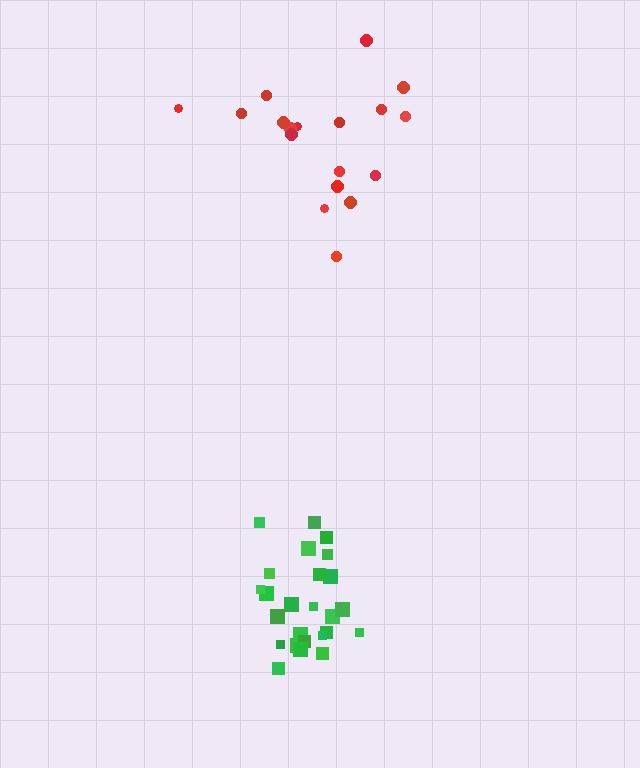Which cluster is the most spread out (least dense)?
Red.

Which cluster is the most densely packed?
Green.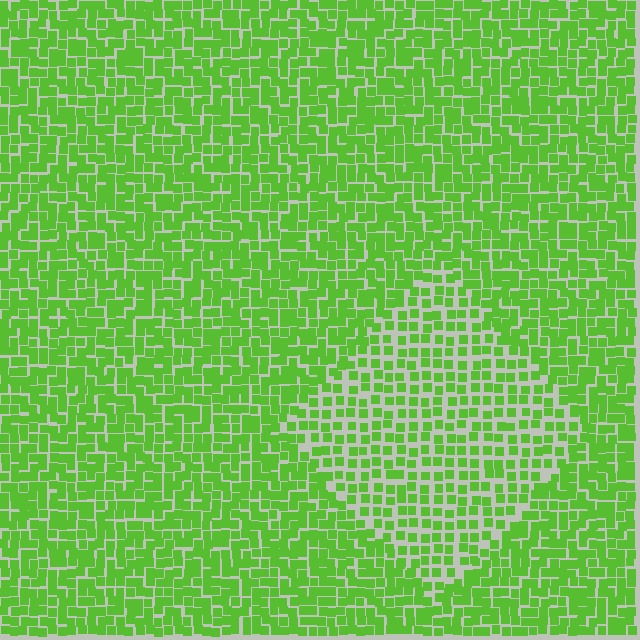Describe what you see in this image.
The image contains small lime elements arranged at two different densities. A diamond-shaped region is visible where the elements are less densely packed than the surrounding area.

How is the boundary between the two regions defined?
The boundary is defined by a change in element density (approximately 1.6x ratio). All elements are the same color, size, and shape.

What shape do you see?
I see a diamond.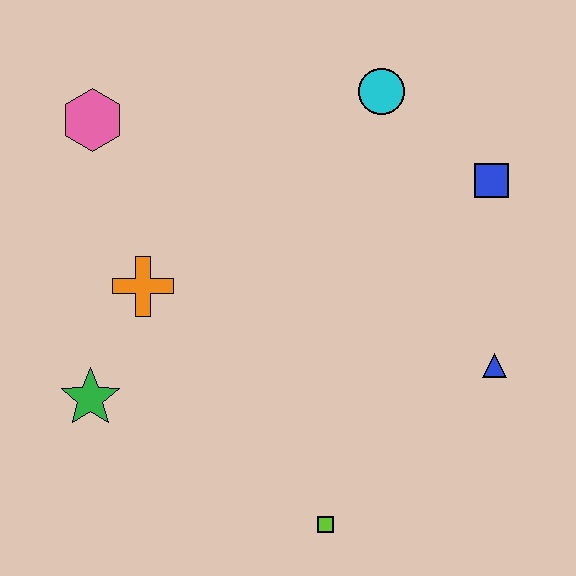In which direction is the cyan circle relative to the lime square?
The cyan circle is above the lime square.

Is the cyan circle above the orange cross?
Yes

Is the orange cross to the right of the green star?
Yes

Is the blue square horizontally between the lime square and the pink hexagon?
No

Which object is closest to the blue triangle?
The blue square is closest to the blue triangle.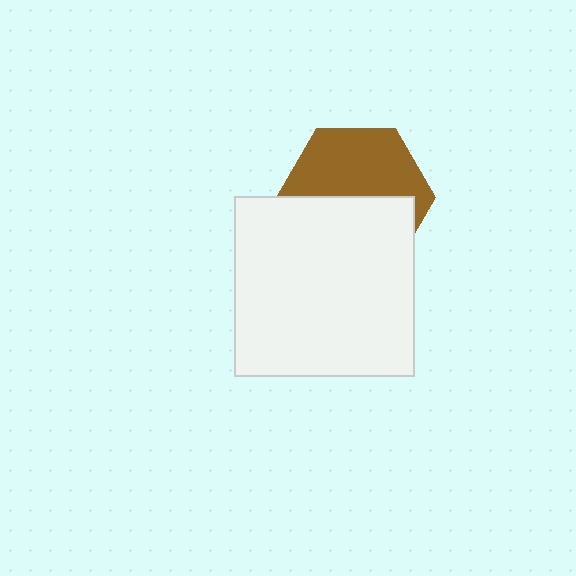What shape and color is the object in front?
The object in front is a white square.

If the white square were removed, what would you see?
You would see the complete brown hexagon.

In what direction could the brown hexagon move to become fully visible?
The brown hexagon could move up. That would shift it out from behind the white square entirely.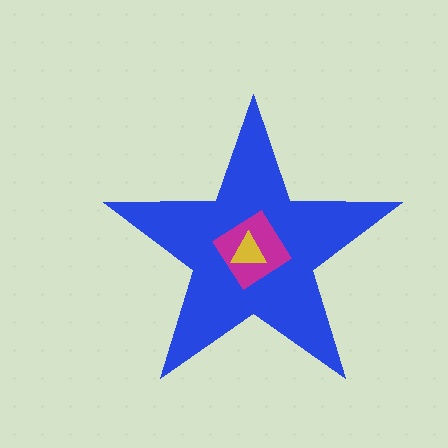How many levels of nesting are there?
3.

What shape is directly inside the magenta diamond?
The yellow triangle.